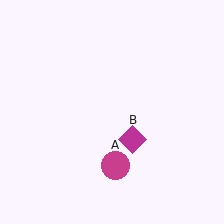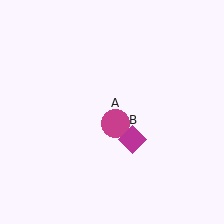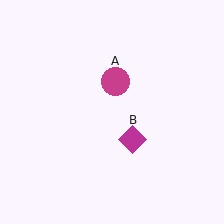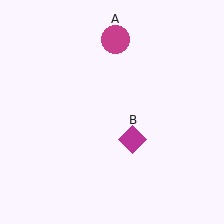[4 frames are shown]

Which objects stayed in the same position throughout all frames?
Magenta diamond (object B) remained stationary.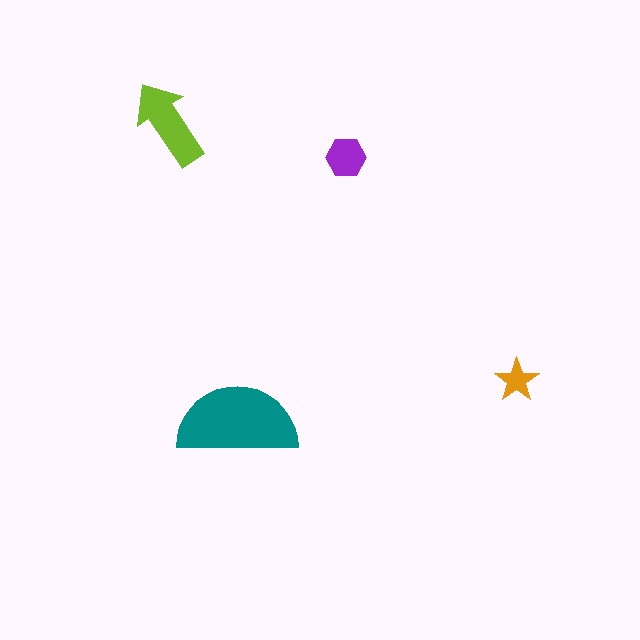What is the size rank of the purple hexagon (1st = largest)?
3rd.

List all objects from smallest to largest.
The orange star, the purple hexagon, the lime arrow, the teal semicircle.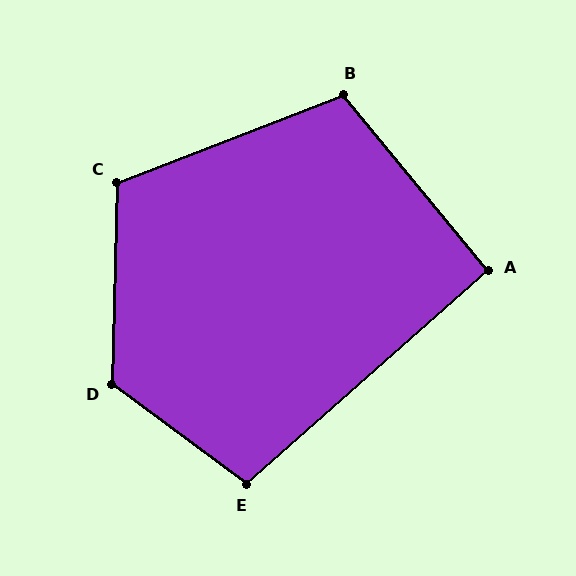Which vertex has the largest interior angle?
D, at approximately 125 degrees.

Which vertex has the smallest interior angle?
A, at approximately 92 degrees.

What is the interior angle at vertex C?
Approximately 113 degrees (obtuse).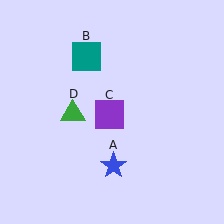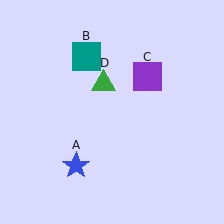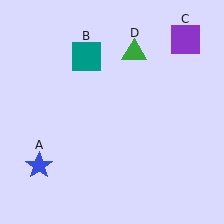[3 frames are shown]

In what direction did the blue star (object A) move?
The blue star (object A) moved left.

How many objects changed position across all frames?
3 objects changed position: blue star (object A), purple square (object C), green triangle (object D).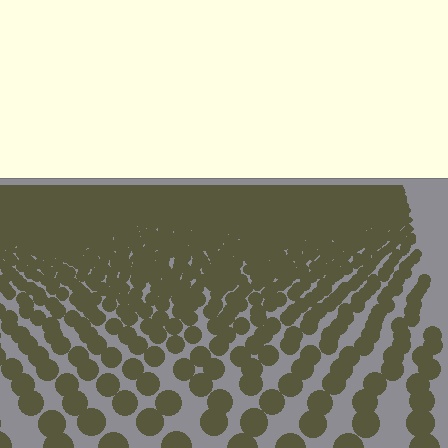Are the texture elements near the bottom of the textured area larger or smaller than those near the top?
Larger. Near the bottom, elements are closer to the viewer and appear at a bigger on-screen size.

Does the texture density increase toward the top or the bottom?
Density increases toward the top.